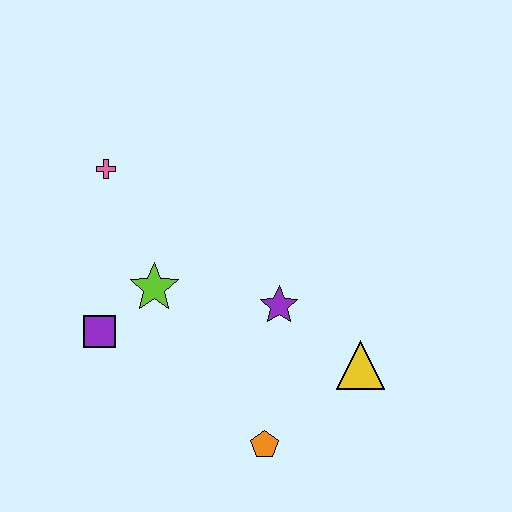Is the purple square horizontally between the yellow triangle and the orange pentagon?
No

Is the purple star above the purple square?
Yes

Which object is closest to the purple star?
The yellow triangle is closest to the purple star.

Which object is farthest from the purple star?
The pink cross is farthest from the purple star.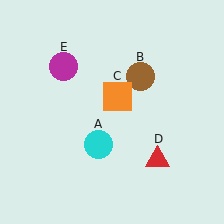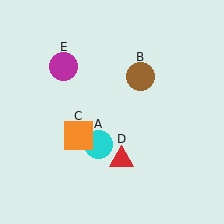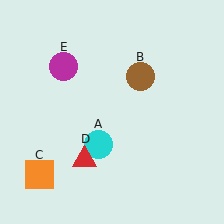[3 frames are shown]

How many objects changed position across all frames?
2 objects changed position: orange square (object C), red triangle (object D).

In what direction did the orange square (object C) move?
The orange square (object C) moved down and to the left.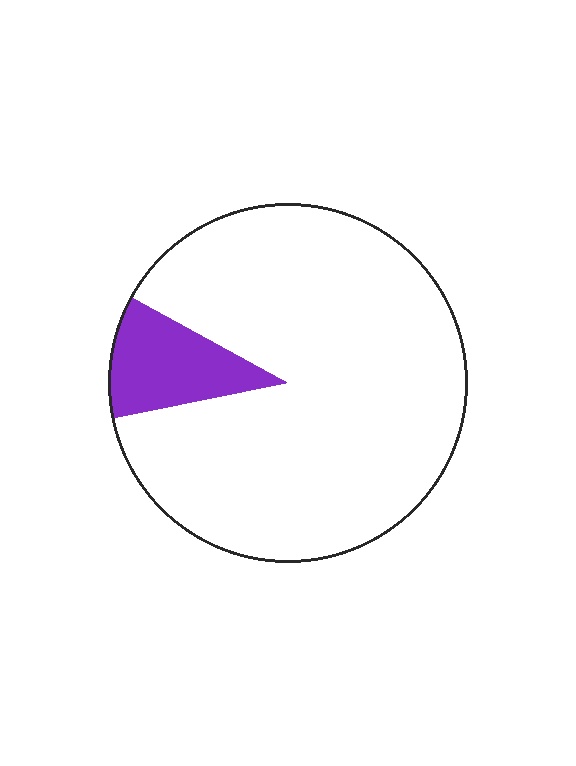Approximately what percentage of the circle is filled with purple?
Approximately 10%.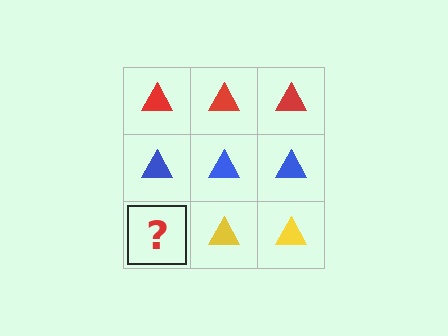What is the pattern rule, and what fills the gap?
The rule is that each row has a consistent color. The gap should be filled with a yellow triangle.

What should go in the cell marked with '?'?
The missing cell should contain a yellow triangle.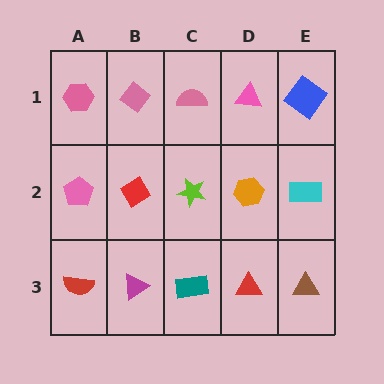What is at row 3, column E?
A brown triangle.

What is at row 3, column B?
A magenta triangle.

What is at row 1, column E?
A blue diamond.